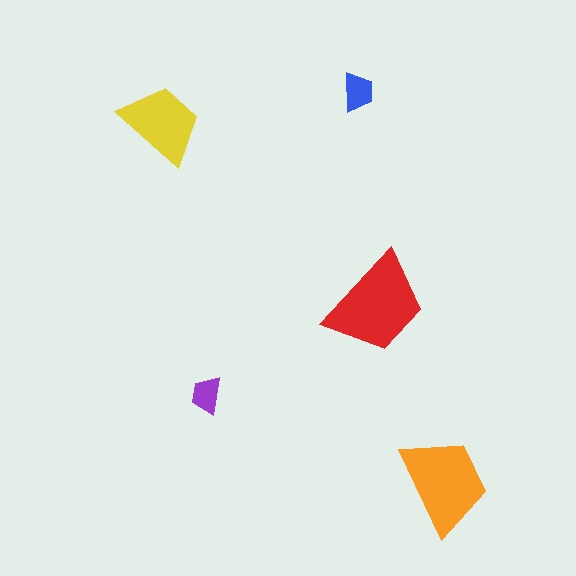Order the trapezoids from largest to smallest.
the red one, the orange one, the yellow one, the blue one, the purple one.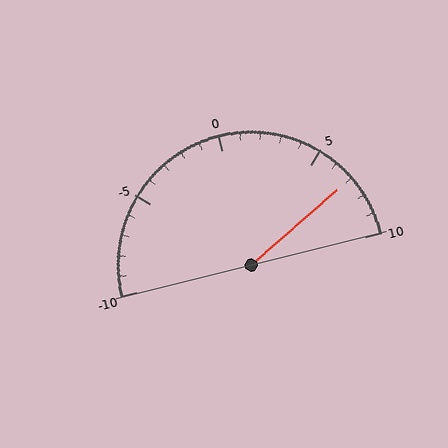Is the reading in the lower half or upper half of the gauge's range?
The reading is in the upper half of the range (-10 to 10).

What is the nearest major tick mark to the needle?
The nearest major tick mark is 5.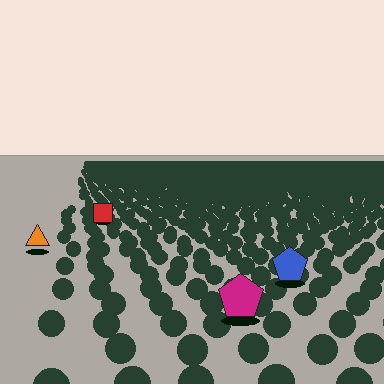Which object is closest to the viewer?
The magenta pentagon is closest. The texture marks near it are larger and more spread out.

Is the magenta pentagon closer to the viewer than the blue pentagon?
Yes. The magenta pentagon is closer — you can tell from the texture gradient: the ground texture is coarser near it.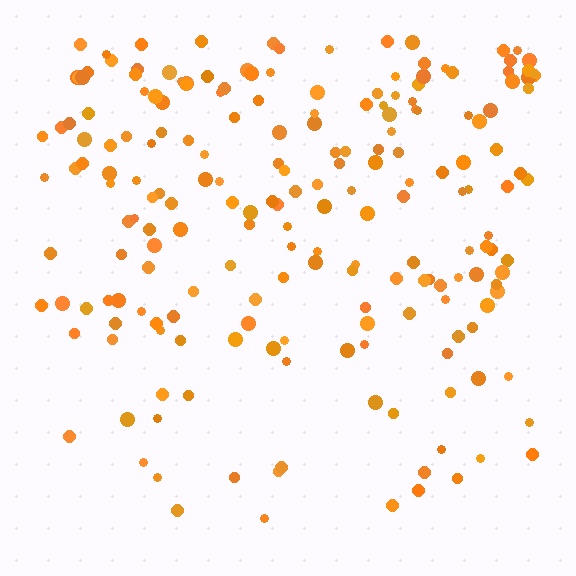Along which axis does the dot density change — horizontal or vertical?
Vertical.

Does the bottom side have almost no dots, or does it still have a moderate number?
Still a moderate number, just noticeably fewer than the top.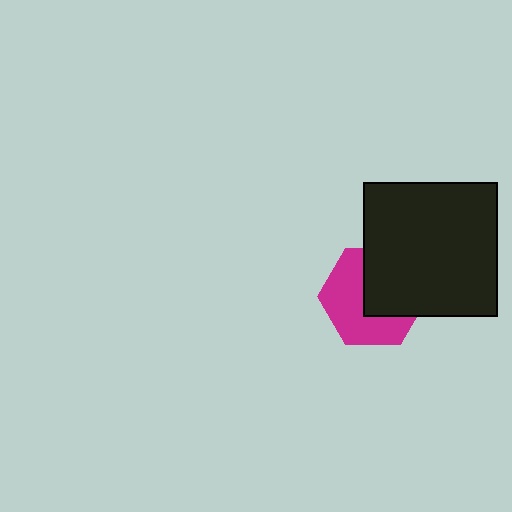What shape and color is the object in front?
The object in front is a black square.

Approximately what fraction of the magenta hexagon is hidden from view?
Roughly 46% of the magenta hexagon is hidden behind the black square.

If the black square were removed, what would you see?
You would see the complete magenta hexagon.